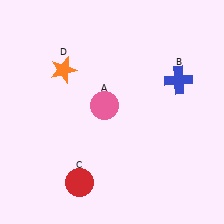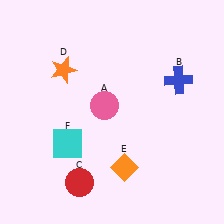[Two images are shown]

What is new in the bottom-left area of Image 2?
A cyan square (F) was added in the bottom-left area of Image 2.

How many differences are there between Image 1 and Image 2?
There are 2 differences between the two images.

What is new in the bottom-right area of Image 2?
An orange diamond (E) was added in the bottom-right area of Image 2.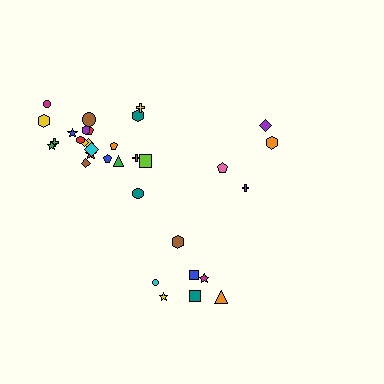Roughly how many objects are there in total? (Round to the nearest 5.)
Roughly 35 objects in total.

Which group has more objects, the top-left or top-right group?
The top-left group.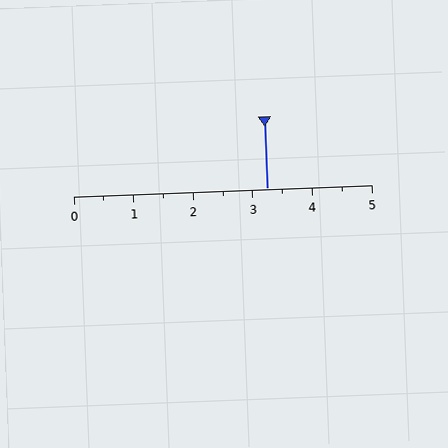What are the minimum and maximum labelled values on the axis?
The axis runs from 0 to 5.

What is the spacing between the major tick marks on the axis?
The major ticks are spaced 1 apart.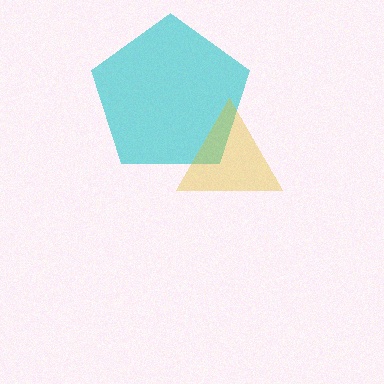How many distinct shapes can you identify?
There are 2 distinct shapes: a cyan pentagon, a yellow triangle.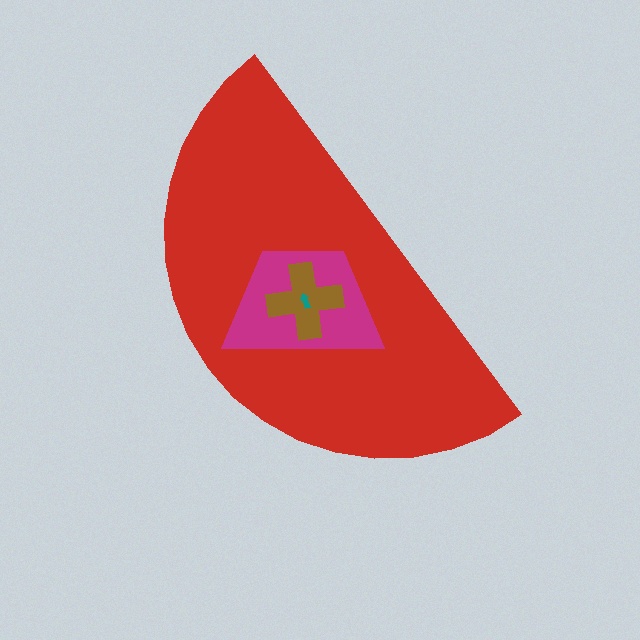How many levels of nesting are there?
4.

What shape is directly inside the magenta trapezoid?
The brown cross.